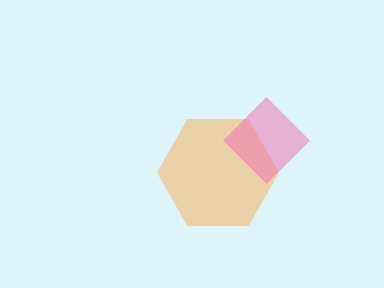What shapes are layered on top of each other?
The layered shapes are: an orange hexagon, a pink diamond.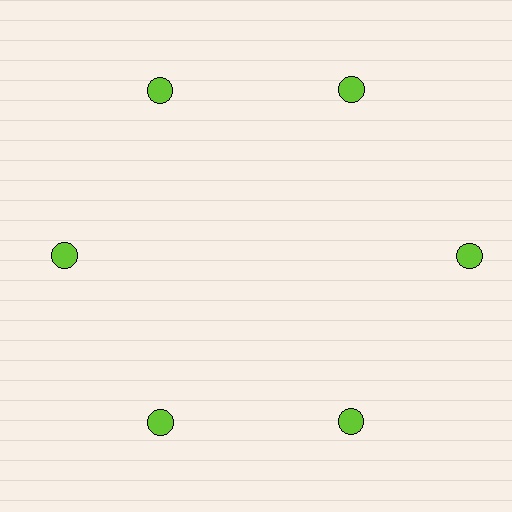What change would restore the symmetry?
The symmetry would be restored by moving it inward, back onto the ring so that all 6 circles sit at equal angles and equal distance from the center.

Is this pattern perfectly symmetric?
No. The 6 lime circles are arranged in a ring, but one element near the 3 o'clock position is pushed outward from the center, breaking the 6-fold rotational symmetry.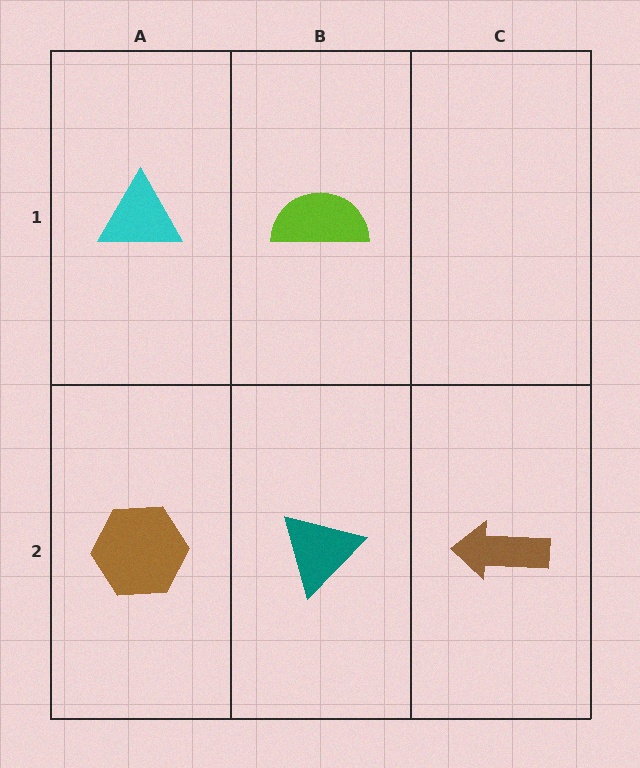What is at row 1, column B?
A lime semicircle.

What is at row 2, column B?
A teal triangle.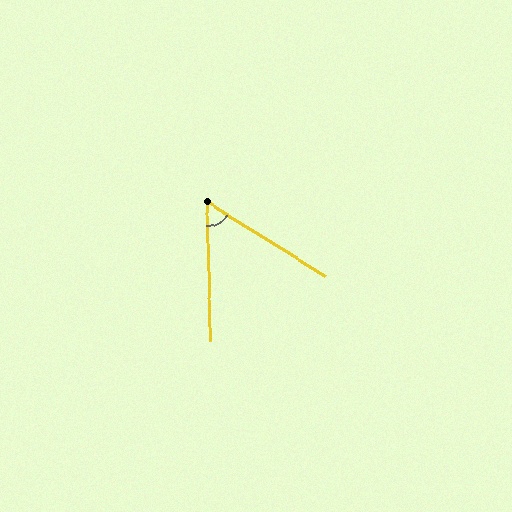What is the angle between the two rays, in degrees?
Approximately 56 degrees.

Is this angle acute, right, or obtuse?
It is acute.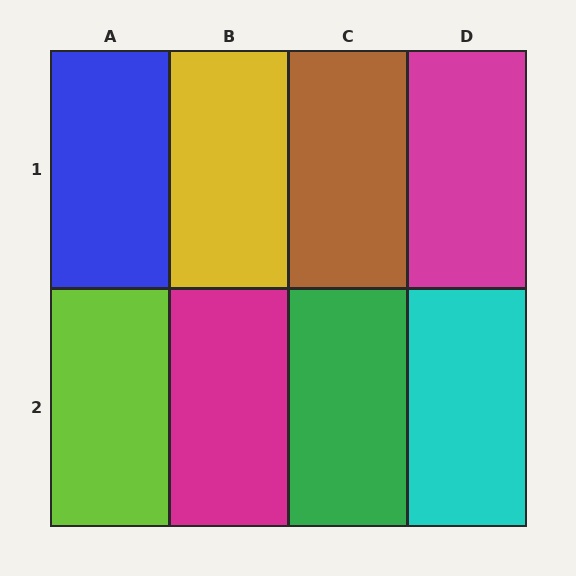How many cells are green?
1 cell is green.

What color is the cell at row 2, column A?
Lime.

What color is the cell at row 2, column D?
Cyan.